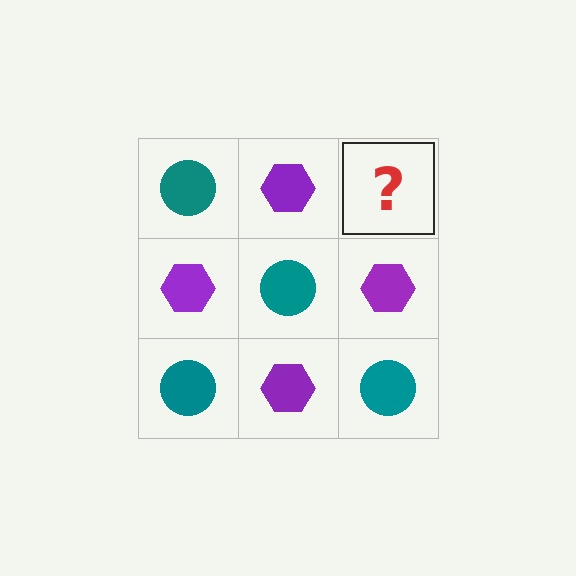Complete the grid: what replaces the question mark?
The question mark should be replaced with a teal circle.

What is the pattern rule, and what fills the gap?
The rule is that it alternates teal circle and purple hexagon in a checkerboard pattern. The gap should be filled with a teal circle.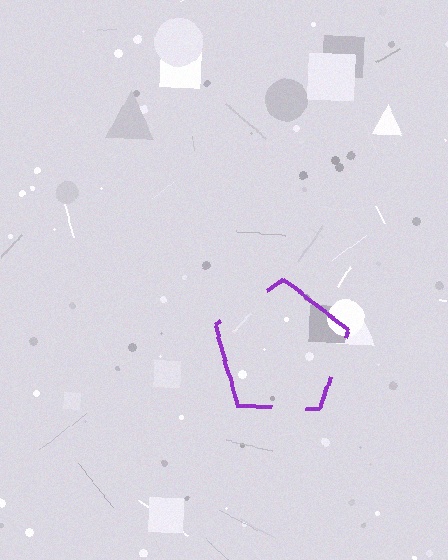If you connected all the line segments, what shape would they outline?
They would outline a pentagon.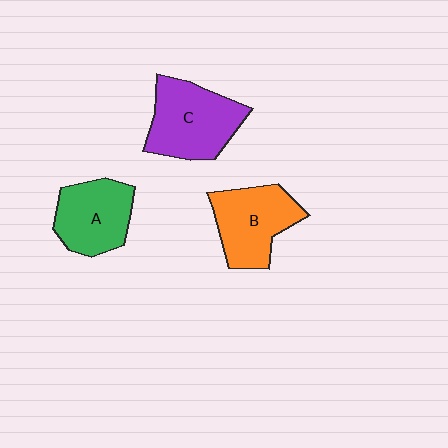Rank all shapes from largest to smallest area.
From largest to smallest: C (purple), B (orange), A (green).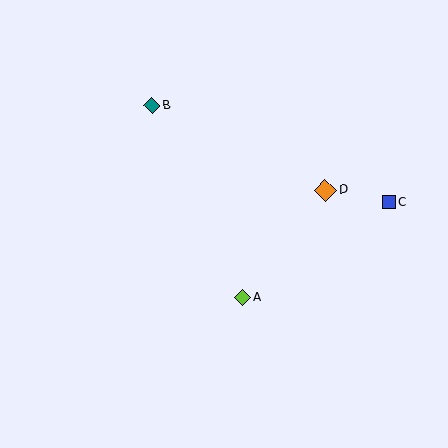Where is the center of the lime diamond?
The center of the lime diamond is at (242, 297).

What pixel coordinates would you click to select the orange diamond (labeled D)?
Click at (325, 190) to select the orange diamond D.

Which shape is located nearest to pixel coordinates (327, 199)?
The orange diamond (labeled D) at (325, 190) is nearest to that location.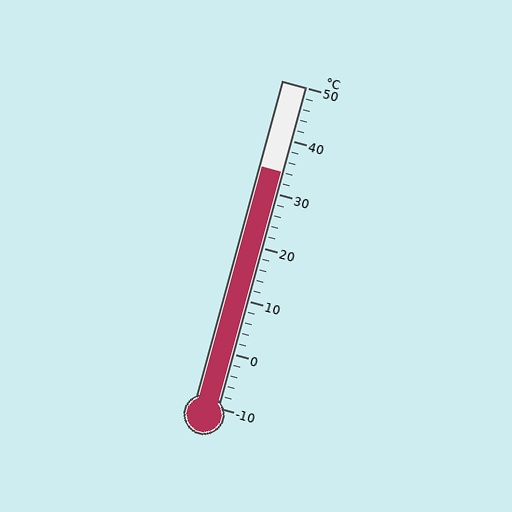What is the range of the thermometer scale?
The thermometer scale ranges from -10°C to 50°C.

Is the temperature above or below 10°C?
The temperature is above 10°C.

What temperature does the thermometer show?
The thermometer shows approximately 34°C.